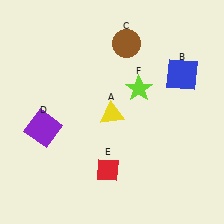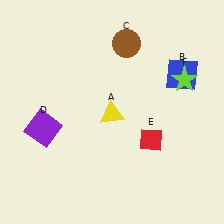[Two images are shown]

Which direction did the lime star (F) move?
The lime star (F) moved right.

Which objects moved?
The objects that moved are: the red diamond (E), the lime star (F).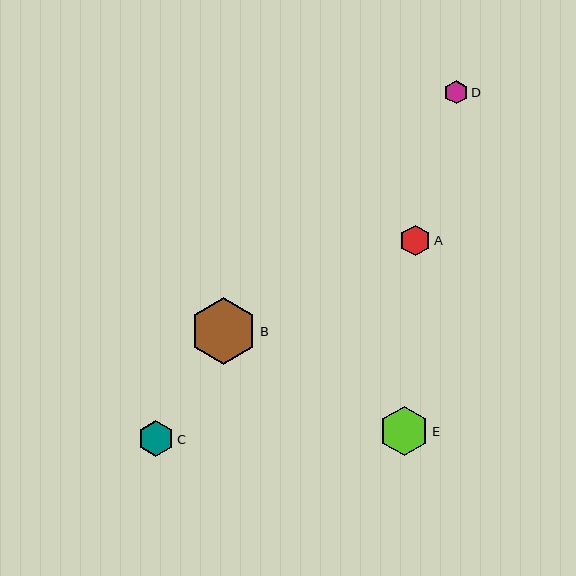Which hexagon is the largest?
Hexagon B is the largest with a size of approximately 67 pixels.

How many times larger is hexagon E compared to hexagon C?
Hexagon E is approximately 1.4 times the size of hexagon C.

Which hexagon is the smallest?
Hexagon D is the smallest with a size of approximately 24 pixels.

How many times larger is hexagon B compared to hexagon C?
Hexagon B is approximately 1.9 times the size of hexagon C.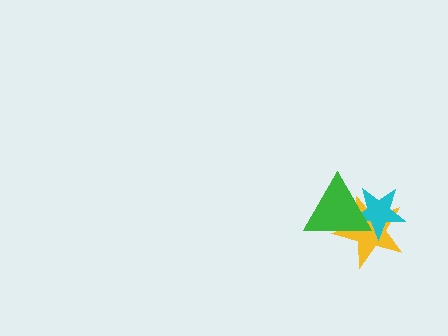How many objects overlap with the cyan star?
2 objects overlap with the cyan star.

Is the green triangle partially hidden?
No, no other shape covers it.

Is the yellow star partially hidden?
Yes, it is partially covered by another shape.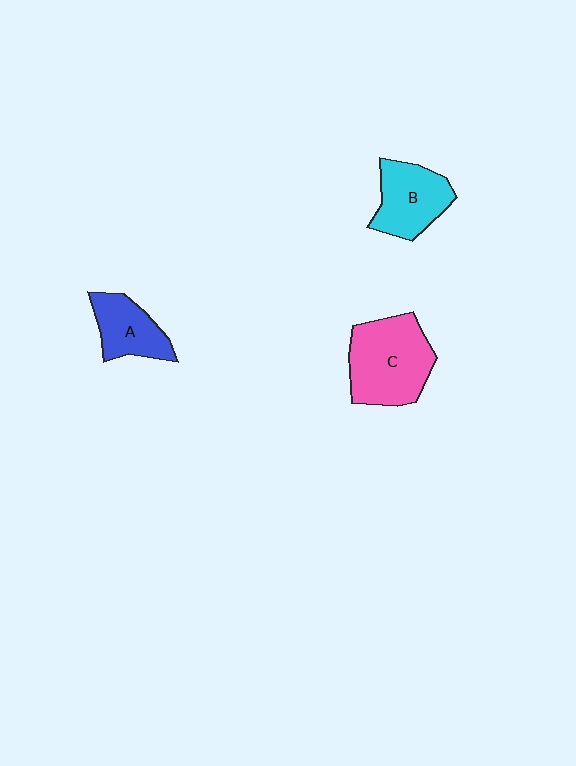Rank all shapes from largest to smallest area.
From largest to smallest: C (pink), B (cyan), A (blue).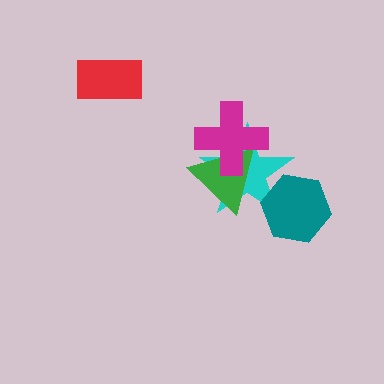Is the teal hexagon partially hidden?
No, no other shape covers it.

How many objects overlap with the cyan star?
3 objects overlap with the cyan star.